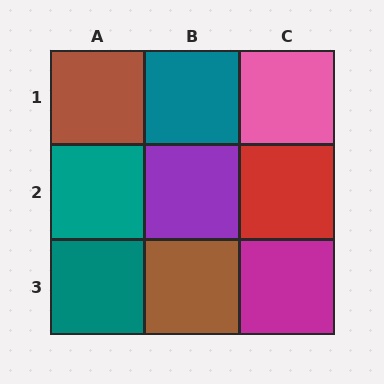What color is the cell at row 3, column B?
Brown.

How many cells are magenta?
1 cell is magenta.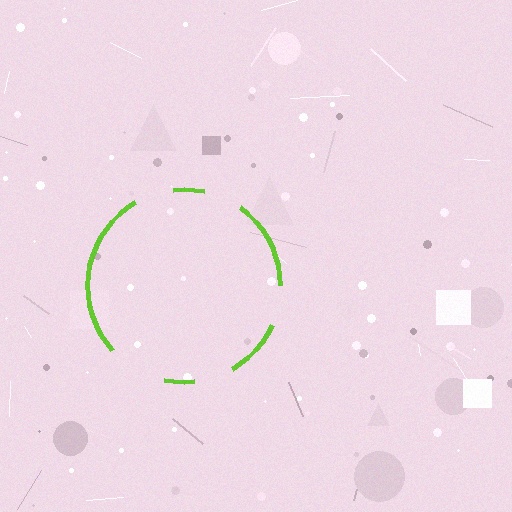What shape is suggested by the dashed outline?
The dashed outline suggests a circle.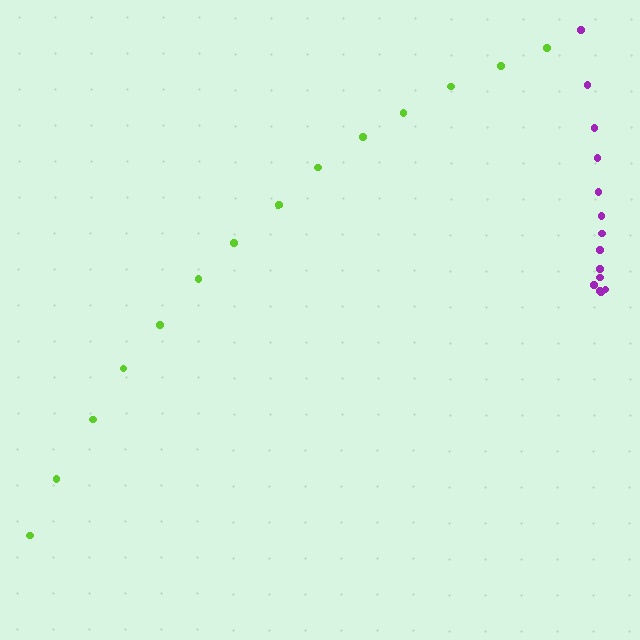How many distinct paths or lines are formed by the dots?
There are 2 distinct paths.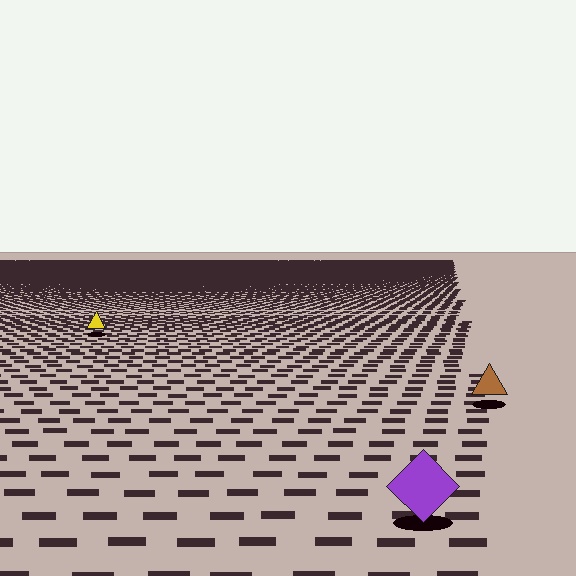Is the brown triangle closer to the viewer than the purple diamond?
No. The purple diamond is closer — you can tell from the texture gradient: the ground texture is coarser near it.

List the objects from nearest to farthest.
From nearest to farthest: the purple diamond, the brown triangle, the yellow triangle.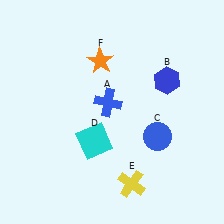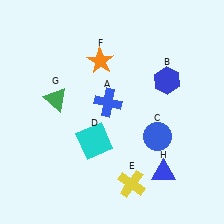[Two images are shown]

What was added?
A green triangle (G), a blue triangle (H) were added in Image 2.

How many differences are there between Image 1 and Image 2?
There are 2 differences between the two images.